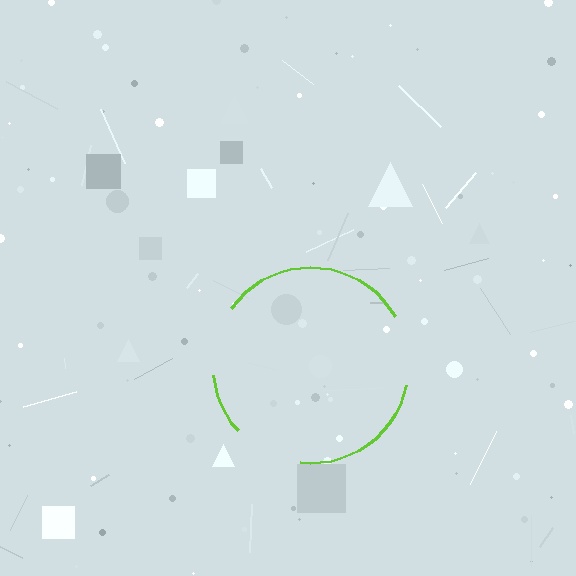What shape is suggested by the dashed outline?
The dashed outline suggests a circle.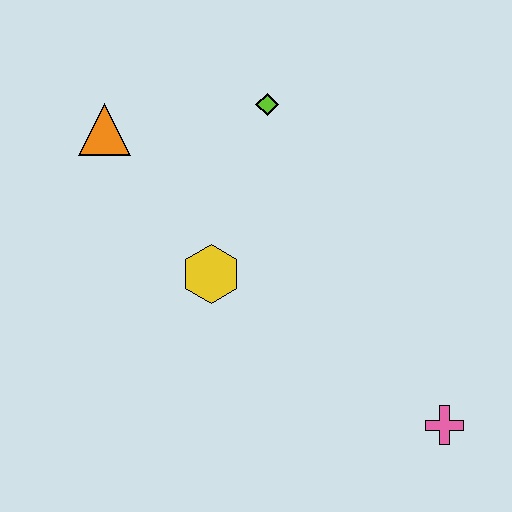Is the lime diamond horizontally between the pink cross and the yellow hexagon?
Yes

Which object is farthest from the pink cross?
The orange triangle is farthest from the pink cross.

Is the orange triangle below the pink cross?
No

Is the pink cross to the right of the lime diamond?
Yes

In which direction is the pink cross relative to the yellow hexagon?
The pink cross is to the right of the yellow hexagon.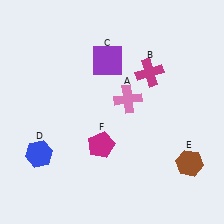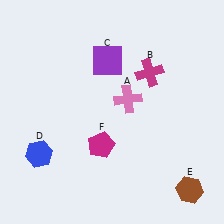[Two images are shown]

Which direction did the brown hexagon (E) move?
The brown hexagon (E) moved down.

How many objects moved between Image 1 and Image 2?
1 object moved between the two images.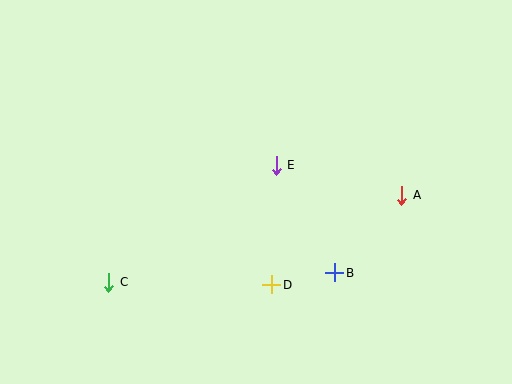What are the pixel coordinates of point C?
Point C is at (109, 282).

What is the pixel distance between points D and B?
The distance between D and B is 64 pixels.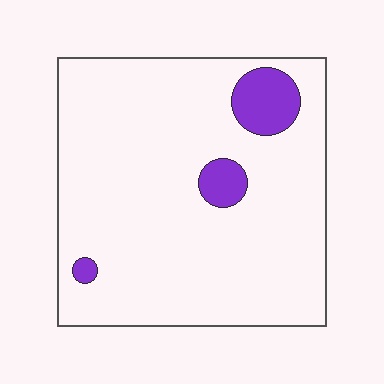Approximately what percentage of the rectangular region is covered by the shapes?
Approximately 10%.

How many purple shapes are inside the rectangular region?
3.